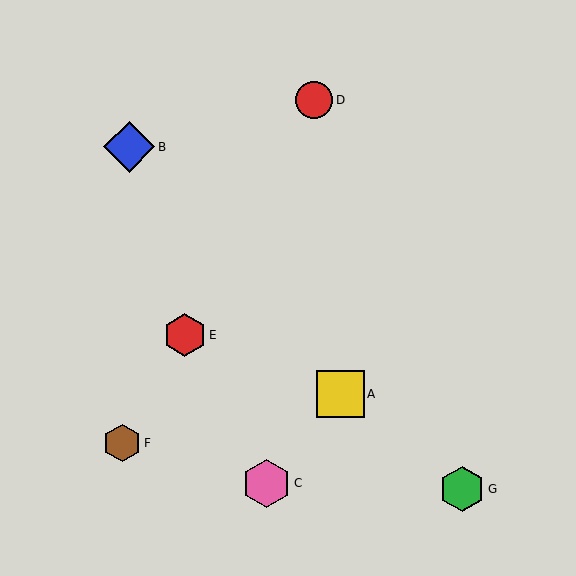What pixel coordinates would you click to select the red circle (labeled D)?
Click at (314, 100) to select the red circle D.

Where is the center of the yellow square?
The center of the yellow square is at (340, 394).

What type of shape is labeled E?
Shape E is a red hexagon.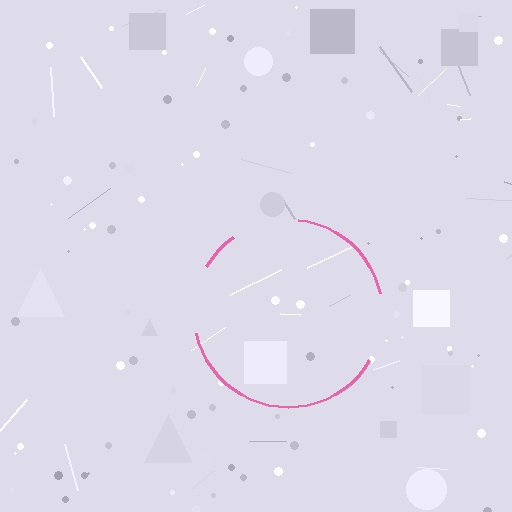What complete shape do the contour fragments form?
The contour fragments form a circle.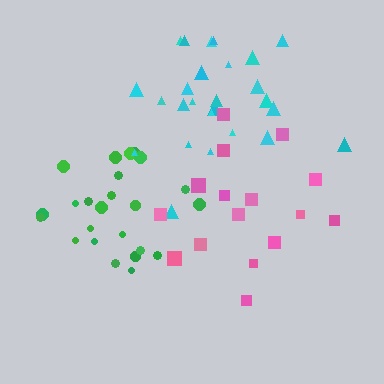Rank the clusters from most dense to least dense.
green, cyan, pink.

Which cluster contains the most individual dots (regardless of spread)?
Cyan (27).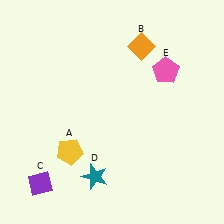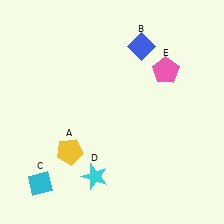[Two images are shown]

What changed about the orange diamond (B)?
In Image 1, B is orange. In Image 2, it changed to blue.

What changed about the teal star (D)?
In Image 1, D is teal. In Image 2, it changed to cyan.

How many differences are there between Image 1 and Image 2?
There are 3 differences between the two images.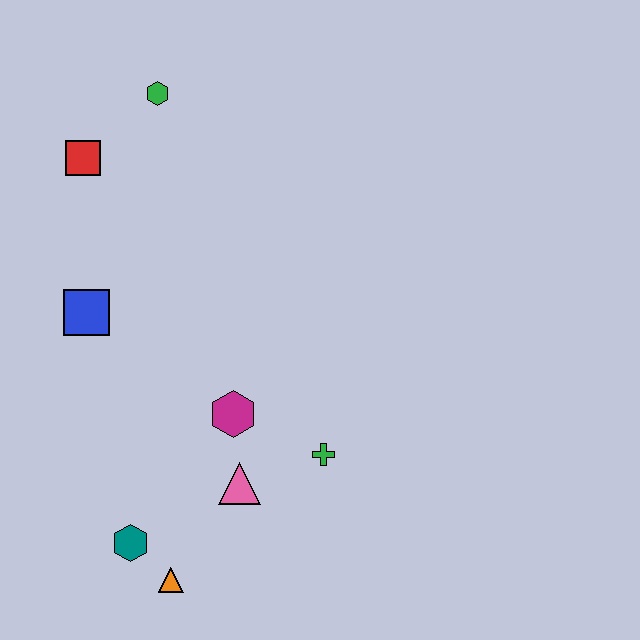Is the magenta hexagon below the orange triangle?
No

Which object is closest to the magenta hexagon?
The pink triangle is closest to the magenta hexagon.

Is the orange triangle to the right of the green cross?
No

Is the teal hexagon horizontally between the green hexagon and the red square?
Yes